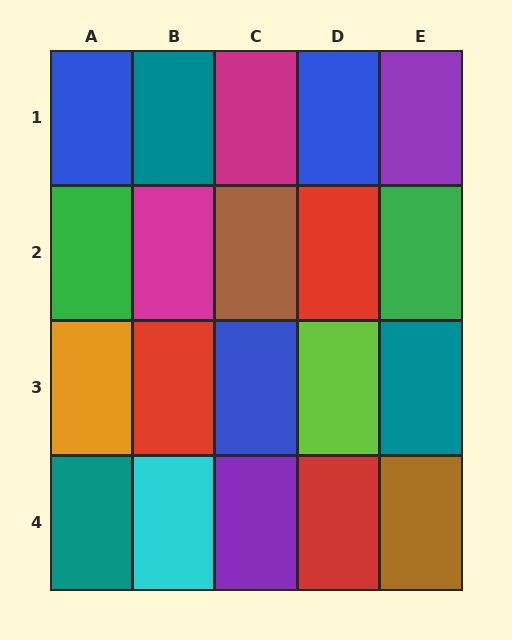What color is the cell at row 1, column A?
Blue.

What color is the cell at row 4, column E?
Brown.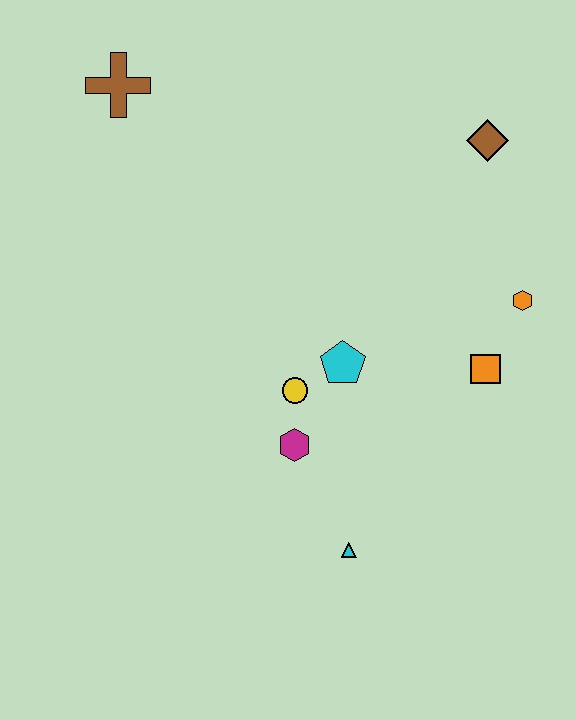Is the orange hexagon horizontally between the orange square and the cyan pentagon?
No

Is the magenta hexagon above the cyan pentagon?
No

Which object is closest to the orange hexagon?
The orange square is closest to the orange hexagon.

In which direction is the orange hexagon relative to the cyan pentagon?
The orange hexagon is to the right of the cyan pentagon.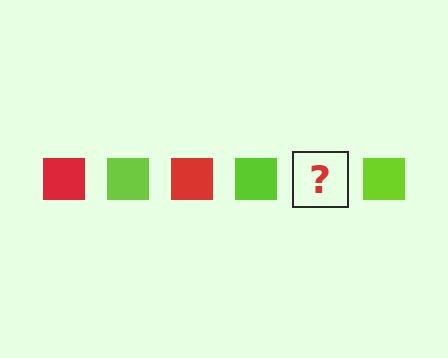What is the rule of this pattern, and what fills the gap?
The rule is that the pattern cycles through red, lime squares. The gap should be filled with a red square.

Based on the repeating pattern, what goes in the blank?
The blank should be a red square.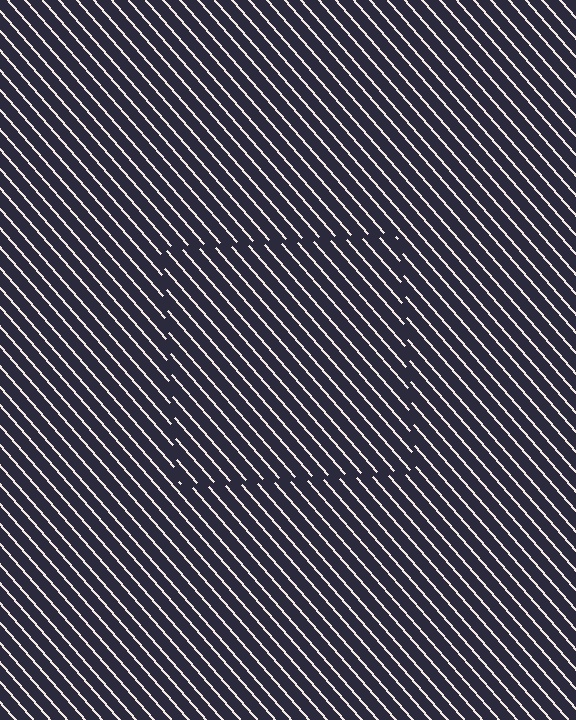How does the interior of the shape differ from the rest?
The interior of the shape contains the same grating, shifted by half a period — the contour is defined by the phase discontinuity where line-ends from the inner and outer gratings abut.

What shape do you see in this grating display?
An illusory square. The interior of the shape contains the same grating, shifted by half a period — the contour is defined by the phase discontinuity where line-ends from the inner and outer gratings abut.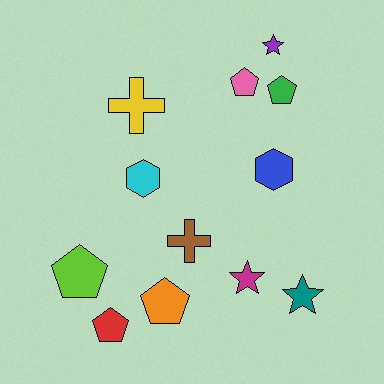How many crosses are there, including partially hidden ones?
There are 2 crosses.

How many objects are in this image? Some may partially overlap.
There are 12 objects.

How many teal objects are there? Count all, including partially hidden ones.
There is 1 teal object.